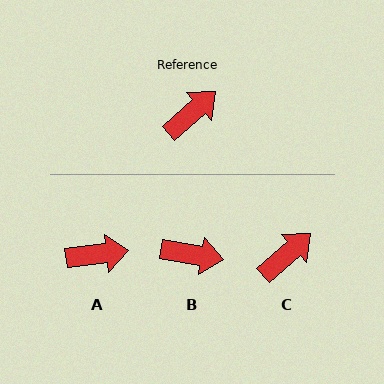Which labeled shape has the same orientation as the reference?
C.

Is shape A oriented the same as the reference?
No, it is off by about 35 degrees.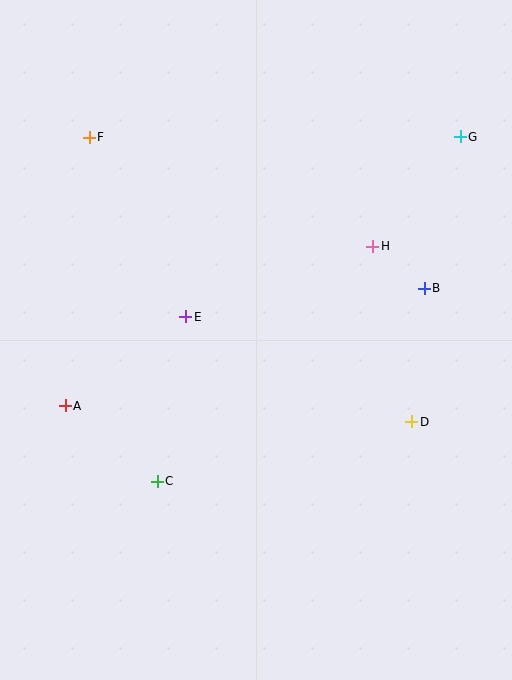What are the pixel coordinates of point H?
Point H is at (373, 246).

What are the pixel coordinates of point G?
Point G is at (460, 137).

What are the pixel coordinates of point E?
Point E is at (186, 317).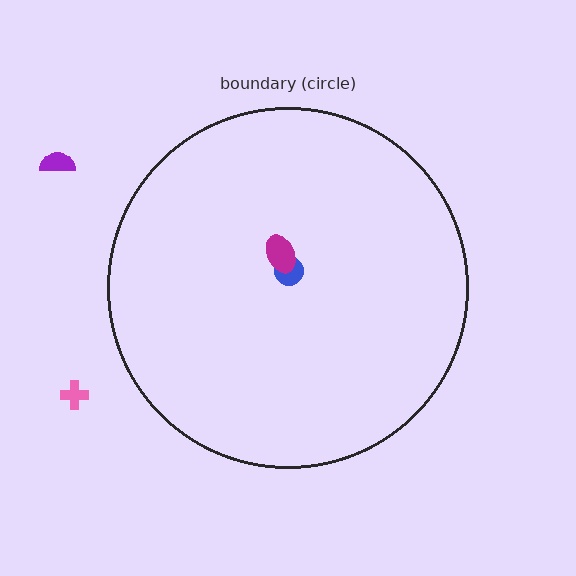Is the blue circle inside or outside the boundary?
Inside.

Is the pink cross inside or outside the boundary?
Outside.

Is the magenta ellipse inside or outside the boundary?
Inside.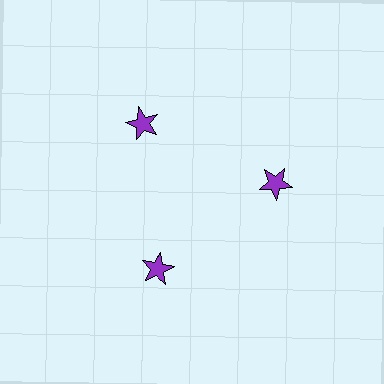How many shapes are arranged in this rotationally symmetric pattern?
There are 3 shapes, arranged in 3 groups of 1.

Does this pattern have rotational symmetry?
Yes, this pattern has 3-fold rotational symmetry. It looks the same after rotating 120 degrees around the center.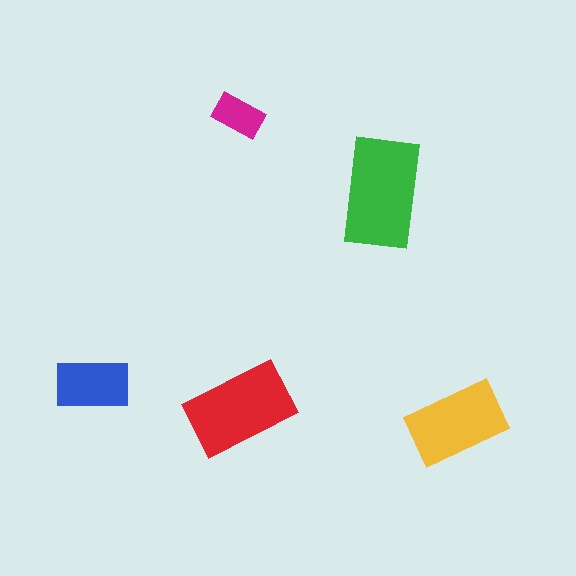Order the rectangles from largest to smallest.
the green one, the red one, the yellow one, the blue one, the magenta one.